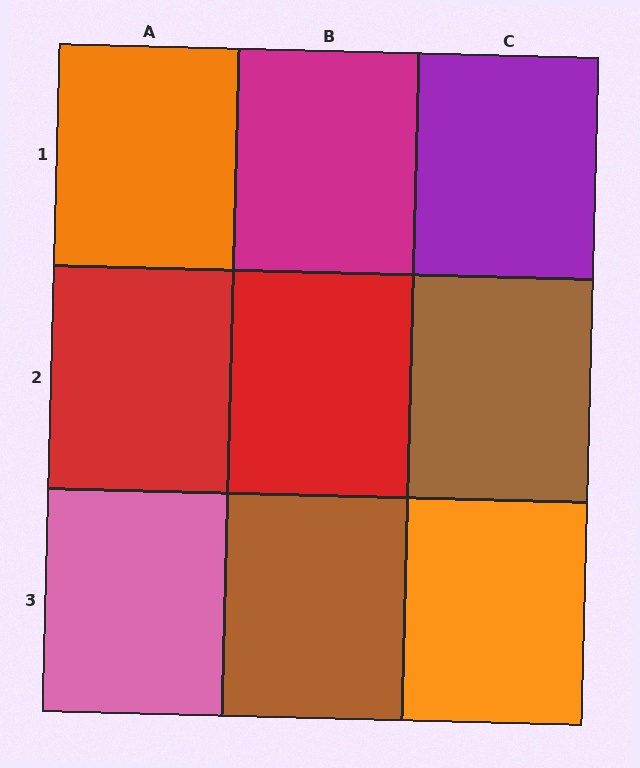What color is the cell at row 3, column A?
Pink.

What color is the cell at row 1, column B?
Magenta.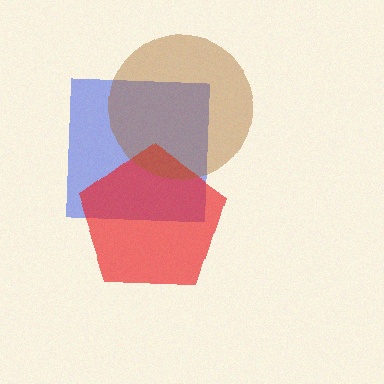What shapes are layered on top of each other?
The layered shapes are: a blue square, a red pentagon, a brown circle.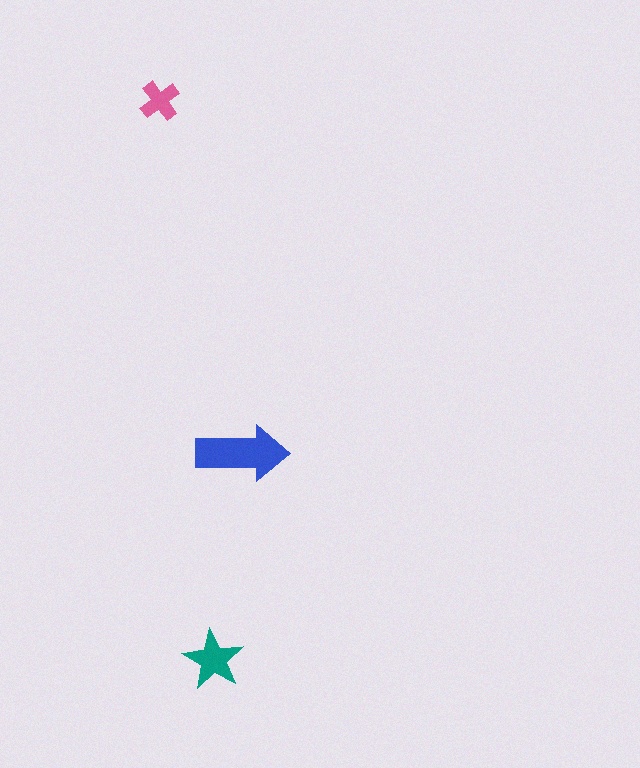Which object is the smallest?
The pink cross.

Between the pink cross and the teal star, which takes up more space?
The teal star.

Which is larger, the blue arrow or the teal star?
The blue arrow.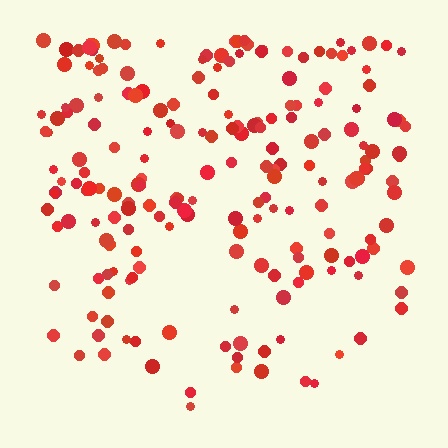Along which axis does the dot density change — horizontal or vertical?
Vertical.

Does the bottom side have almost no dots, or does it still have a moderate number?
Still a moderate number, just noticeably fewer than the top.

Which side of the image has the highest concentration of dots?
The top.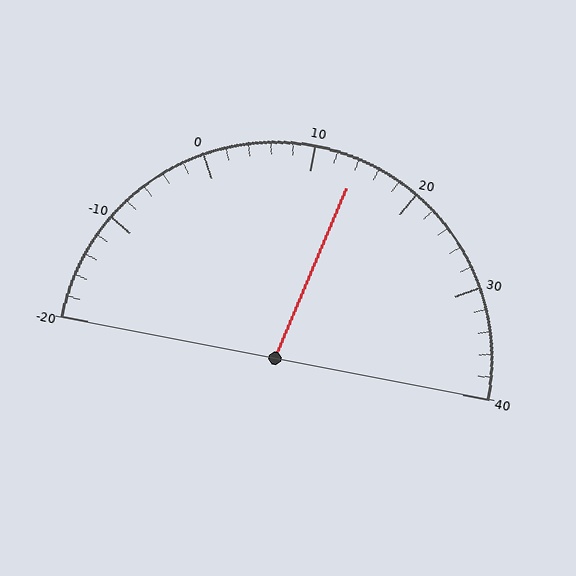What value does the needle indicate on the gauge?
The needle indicates approximately 14.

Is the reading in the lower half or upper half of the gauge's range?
The reading is in the upper half of the range (-20 to 40).